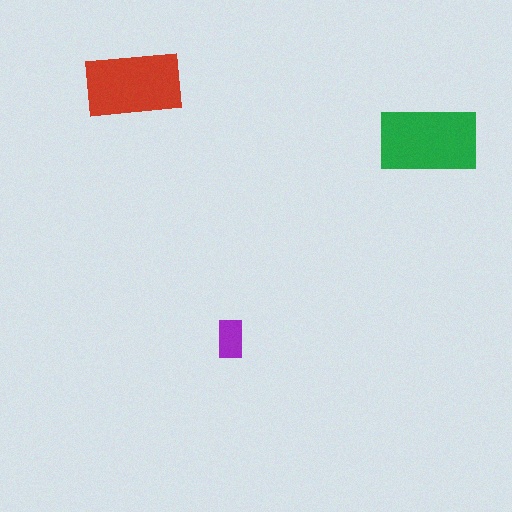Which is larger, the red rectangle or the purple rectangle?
The red one.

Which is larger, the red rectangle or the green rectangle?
The green one.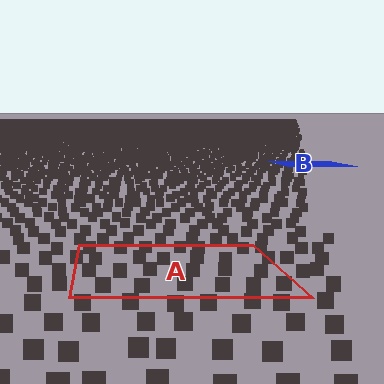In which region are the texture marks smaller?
The texture marks are smaller in region B, because it is farther away.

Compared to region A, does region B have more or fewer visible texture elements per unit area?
Region B has more texture elements per unit area — they are packed more densely because it is farther away.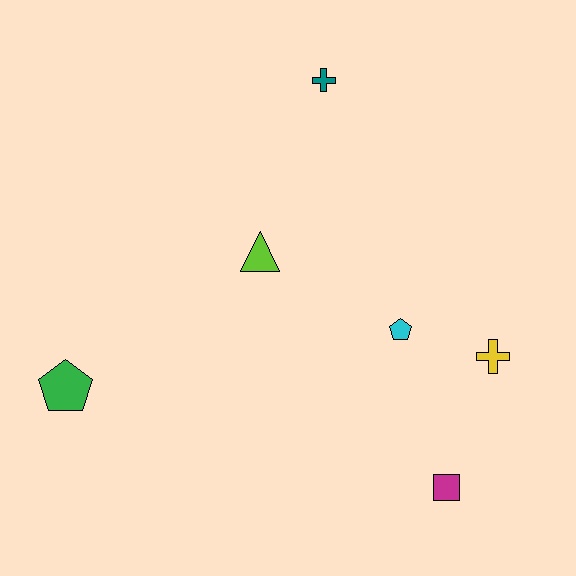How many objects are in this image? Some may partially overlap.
There are 6 objects.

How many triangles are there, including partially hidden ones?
There is 1 triangle.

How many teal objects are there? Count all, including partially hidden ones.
There is 1 teal object.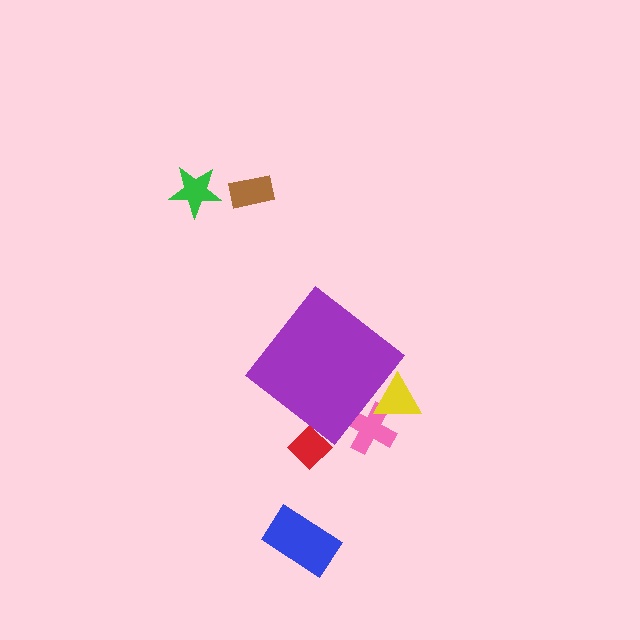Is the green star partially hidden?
No, the green star is fully visible.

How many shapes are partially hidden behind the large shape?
3 shapes are partially hidden.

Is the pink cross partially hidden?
Yes, the pink cross is partially hidden behind the purple diamond.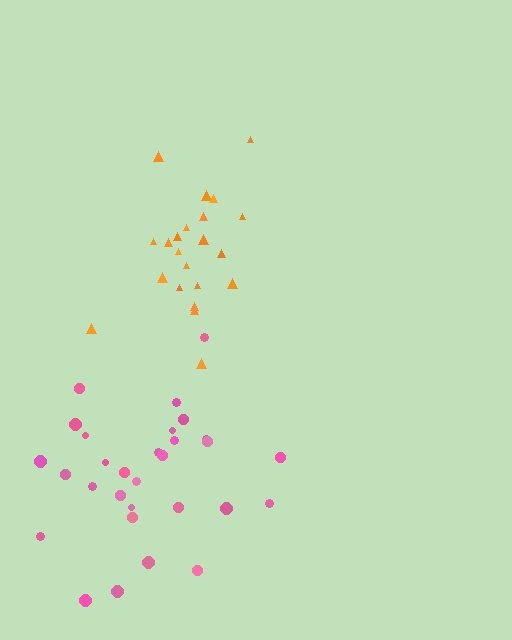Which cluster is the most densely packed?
Orange.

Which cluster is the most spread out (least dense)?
Pink.